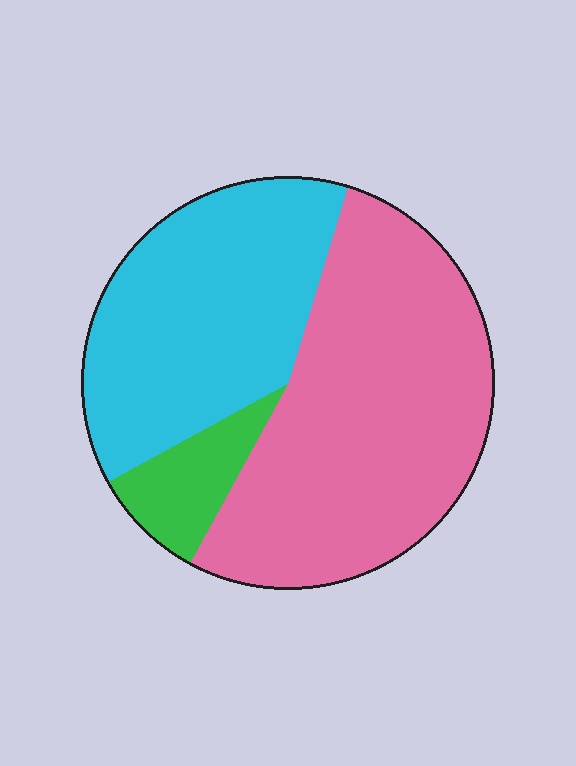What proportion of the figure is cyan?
Cyan takes up about three eighths (3/8) of the figure.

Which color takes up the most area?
Pink, at roughly 55%.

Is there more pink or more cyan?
Pink.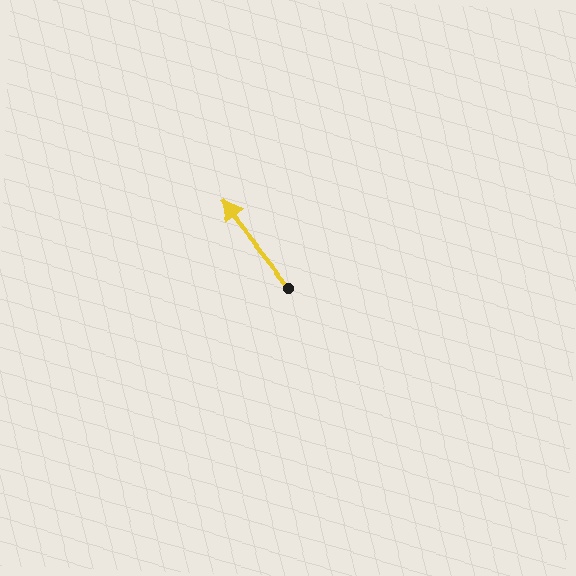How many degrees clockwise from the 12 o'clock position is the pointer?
Approximately 322 degrees.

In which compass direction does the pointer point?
Northwest.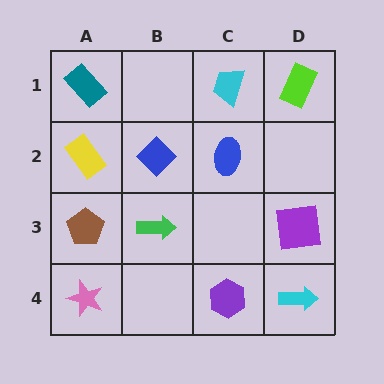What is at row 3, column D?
A purple square.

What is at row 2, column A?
A yellow rectangle.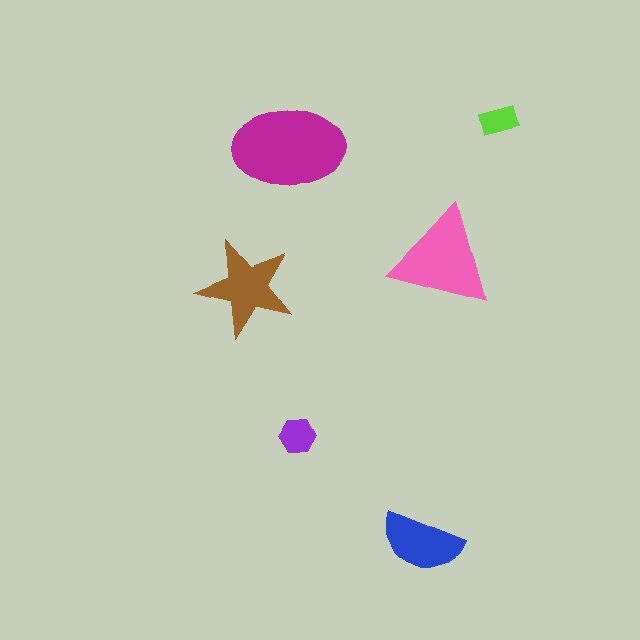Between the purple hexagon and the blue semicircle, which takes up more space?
The blue semicircle.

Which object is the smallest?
The lime rectangle.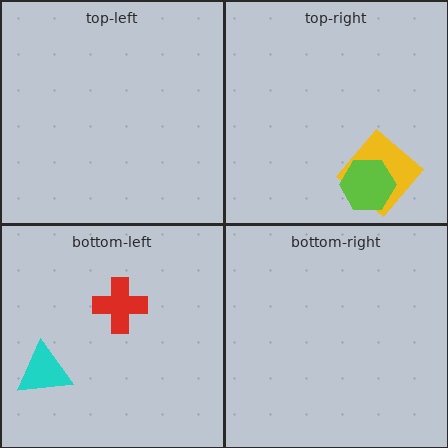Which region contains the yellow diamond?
The top-right region.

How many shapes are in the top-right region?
2.